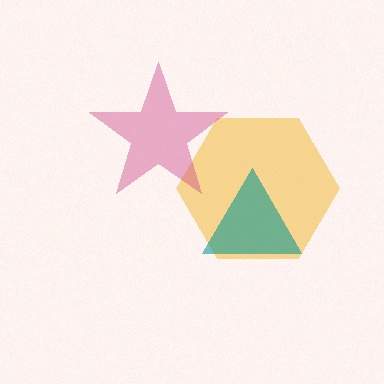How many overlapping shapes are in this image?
There are 3 overlapping shapes in the image.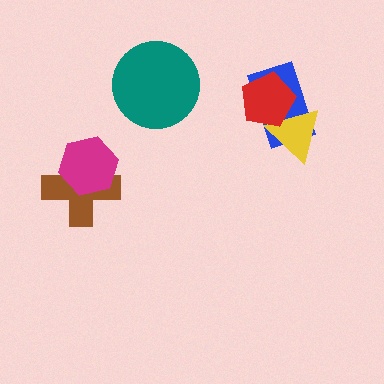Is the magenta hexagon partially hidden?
No, no other shape covers it.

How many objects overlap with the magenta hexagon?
1 object overlaps with the magenta hexagon.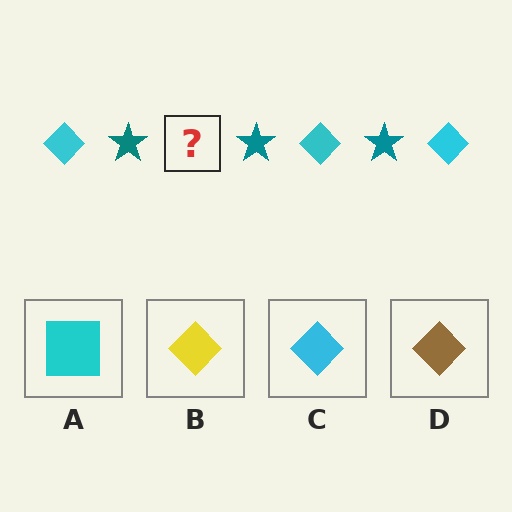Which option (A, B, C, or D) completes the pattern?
C.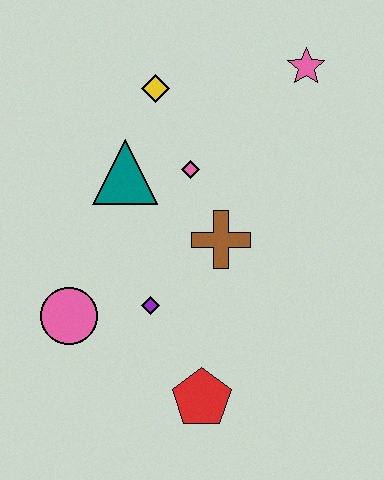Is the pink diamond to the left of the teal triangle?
No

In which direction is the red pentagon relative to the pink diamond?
The red pentagon is below the pink diamond.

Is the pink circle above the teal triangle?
No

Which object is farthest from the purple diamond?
The pink star is farthest from the purple diamond.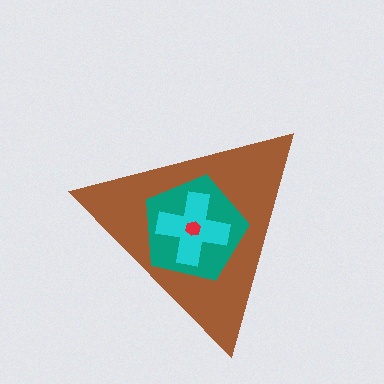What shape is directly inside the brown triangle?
The teal pentagon.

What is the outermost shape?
The brown triangle.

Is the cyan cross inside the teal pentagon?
Yes.